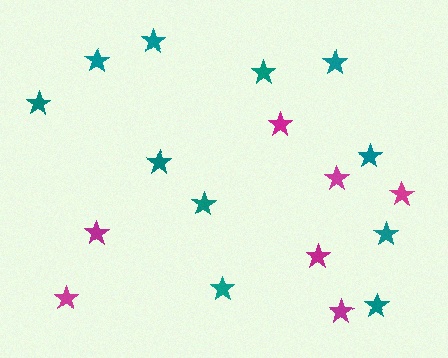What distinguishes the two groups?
There are 2 groups: one group of magenta stars (7) and one group of teal stars (11).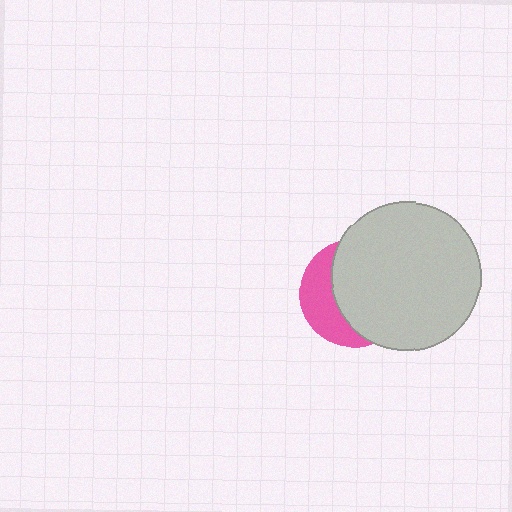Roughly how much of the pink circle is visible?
A small part of it is visible (roughly 35%).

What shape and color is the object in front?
The object in front is a light gray circle.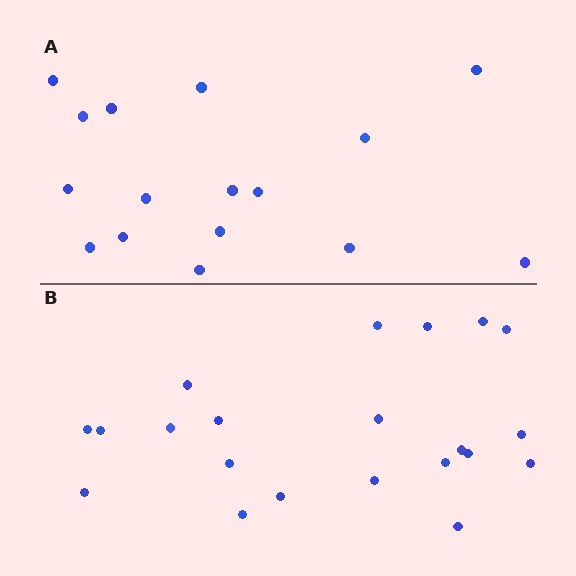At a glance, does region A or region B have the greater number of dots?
Region B (the bottom region) has more dots.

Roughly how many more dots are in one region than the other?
Region B has about 5 more dots than region A.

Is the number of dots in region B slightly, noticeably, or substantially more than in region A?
Region B has noticeably more, but not dramatically so. The ratio is roughly 1.3 to 1.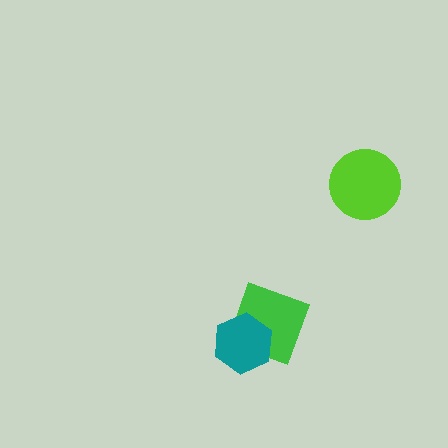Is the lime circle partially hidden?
No, no other shape covers it.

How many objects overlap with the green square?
1 object overlaps with the green square.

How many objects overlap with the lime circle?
0 objects overlap with the lime circle.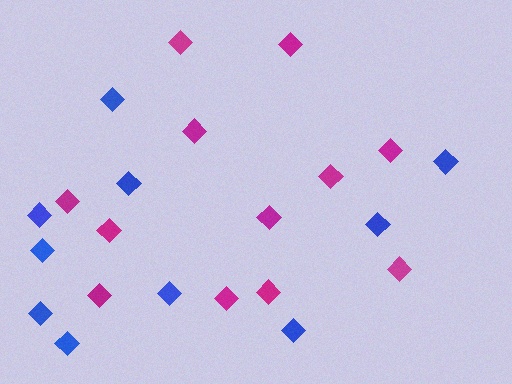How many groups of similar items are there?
There are 2 groups: one group of magenta diamonds (12) and one group of blue diamonds (10).